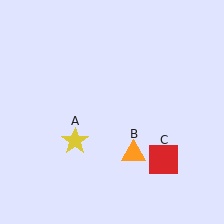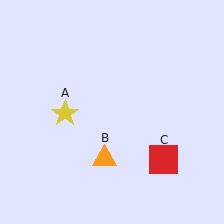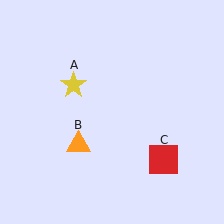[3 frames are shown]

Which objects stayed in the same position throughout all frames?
Red square (object C) remained stationary.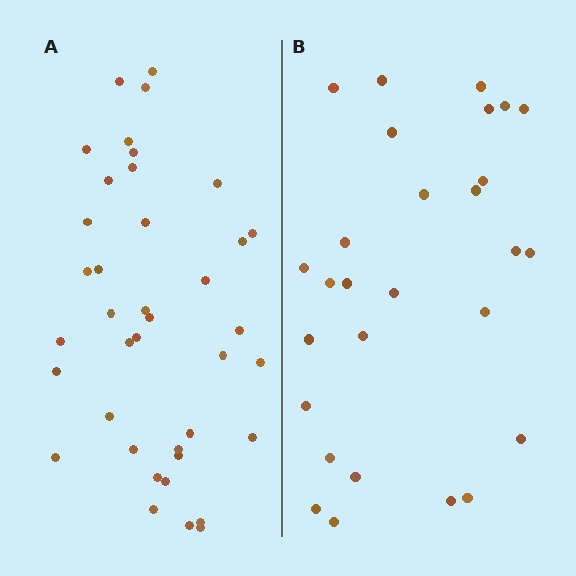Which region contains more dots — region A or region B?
Region A (the left region) has more dots.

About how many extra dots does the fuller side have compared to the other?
Region A has roughly 12 or so more dots than region B.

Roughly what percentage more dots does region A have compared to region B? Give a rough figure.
About 40% more.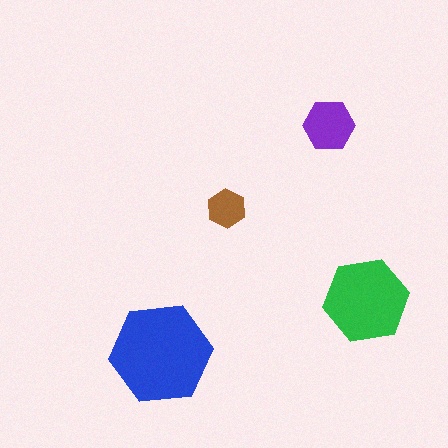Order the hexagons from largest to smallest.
the blue one, the green one, the purple one, the brown one.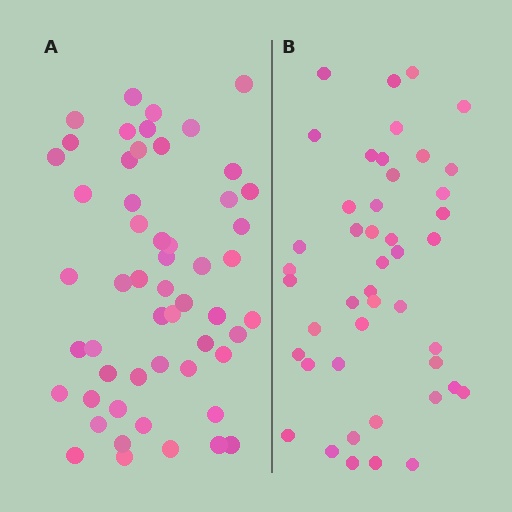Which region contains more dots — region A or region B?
Region A (the left region) has more dots.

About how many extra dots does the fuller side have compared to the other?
Region A has roughly 8 or so more dots than region B.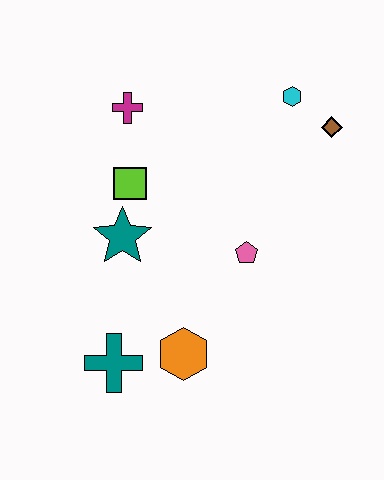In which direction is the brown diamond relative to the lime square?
The brown diamond is to the right of the lime square.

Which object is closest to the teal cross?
The orange hexagon is closest to the teal cross.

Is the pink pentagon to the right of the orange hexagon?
Yes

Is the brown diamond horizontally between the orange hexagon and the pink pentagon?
No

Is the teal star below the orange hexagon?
No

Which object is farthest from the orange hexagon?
The cyan hexagon is farthest from the orange hexagon.